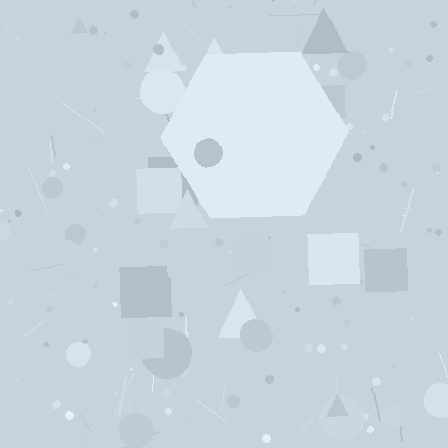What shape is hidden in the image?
A hexagon is hidden in the image.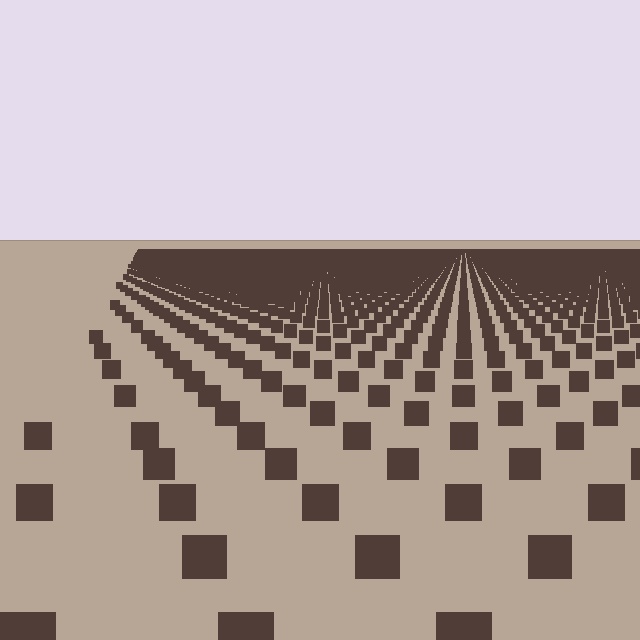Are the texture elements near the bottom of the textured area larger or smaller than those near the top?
Larger. Near the bottom, elements are closer to the viewer and appear at a bigger on-screen size.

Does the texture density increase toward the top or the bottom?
Density increases toward the top.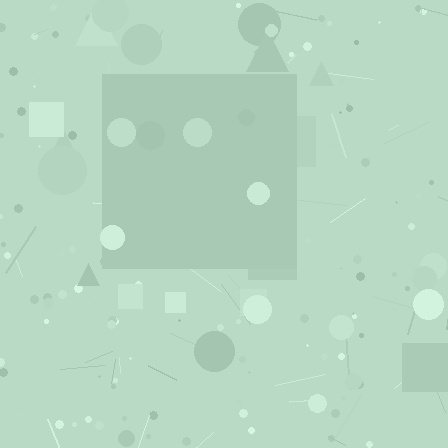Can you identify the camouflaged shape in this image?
The camouflaged shape is a square.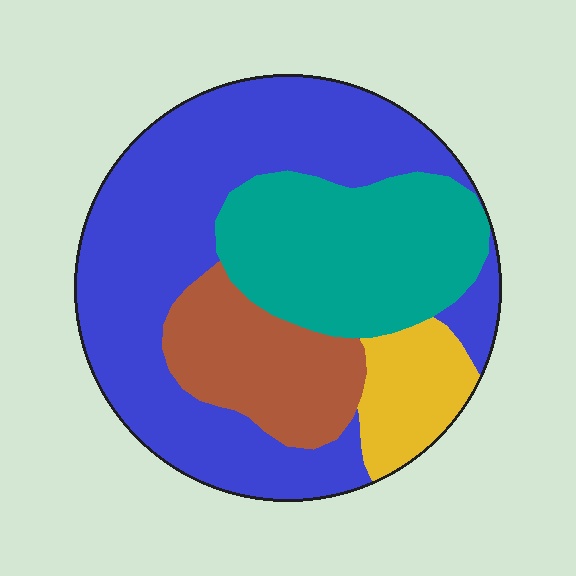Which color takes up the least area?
Yellow, at roughly 10%.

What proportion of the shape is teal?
Teal takes up between a quarter and a half of the shape.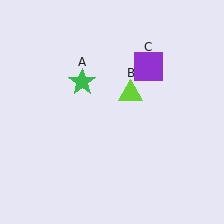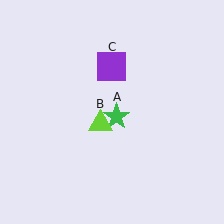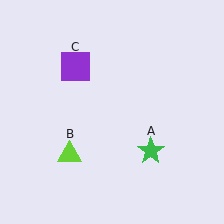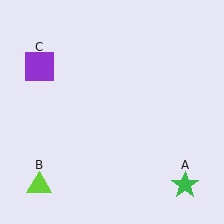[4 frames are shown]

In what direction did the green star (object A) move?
The green star (object A) moved down and to the right.